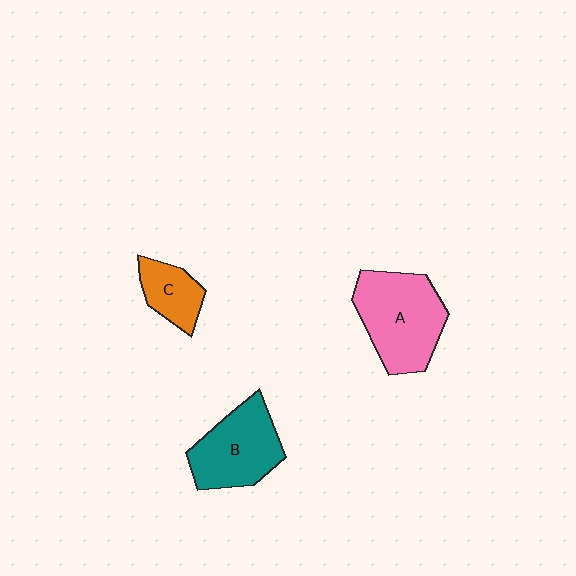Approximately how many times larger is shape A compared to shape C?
Approximately 2.2 times.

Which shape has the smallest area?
Shape C (orange).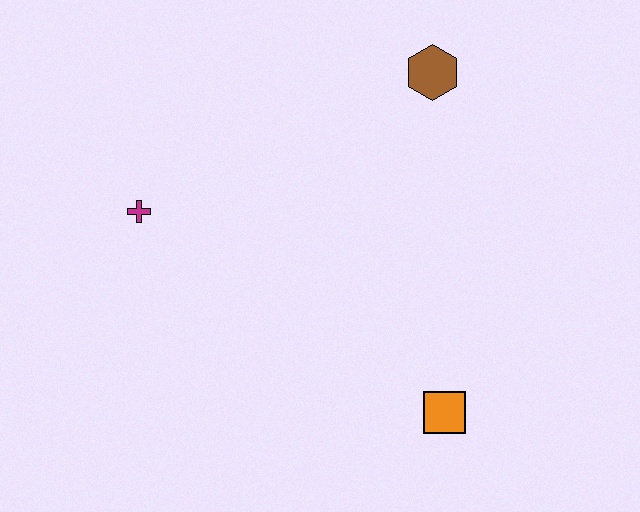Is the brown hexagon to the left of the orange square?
Yes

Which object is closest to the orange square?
The brown hexagon is closest to the orange square.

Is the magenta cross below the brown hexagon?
Yes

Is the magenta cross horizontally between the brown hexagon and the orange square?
No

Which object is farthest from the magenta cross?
The orange square is farthest from the magenta cross.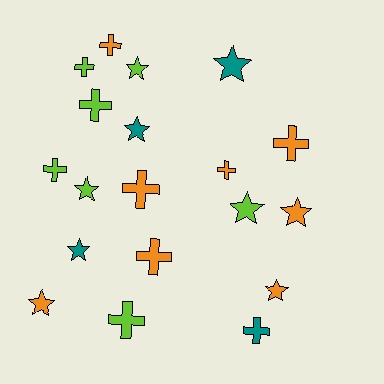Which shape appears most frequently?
Cross, with 10 objects.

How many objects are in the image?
There are 19 objects.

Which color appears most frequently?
Orange, with 8 objects.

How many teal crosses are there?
There is 1 teal cross.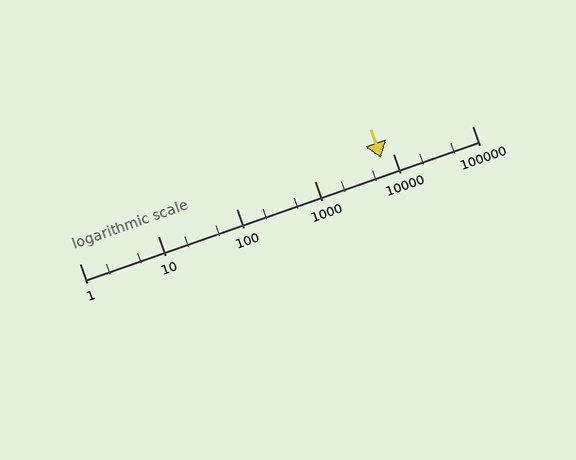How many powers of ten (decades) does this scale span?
The scale spans 5 decades, from 1 to 100000.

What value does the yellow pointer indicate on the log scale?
The pointer indicates approximately 7000.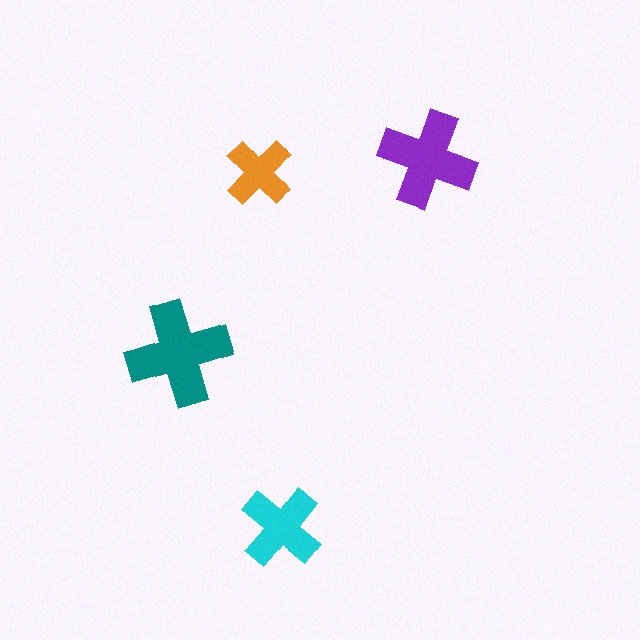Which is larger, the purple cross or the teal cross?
The teal one.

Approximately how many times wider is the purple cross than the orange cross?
About 1.5 times wider.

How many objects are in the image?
There are 4 objects in the image.